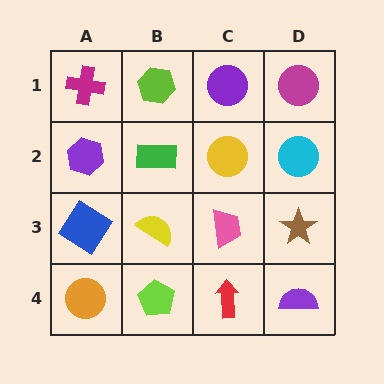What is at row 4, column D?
A purple semicircle.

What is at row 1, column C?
A purple circle.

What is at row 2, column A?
A purple hexagon.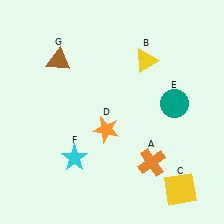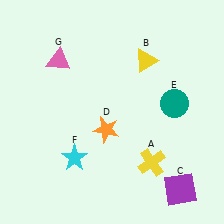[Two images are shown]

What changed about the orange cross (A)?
In Image 1, A is orange. In Image 2, it changed to yellow.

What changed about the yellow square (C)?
In Image 1, C is yellow. In Image 2, it changed to purple.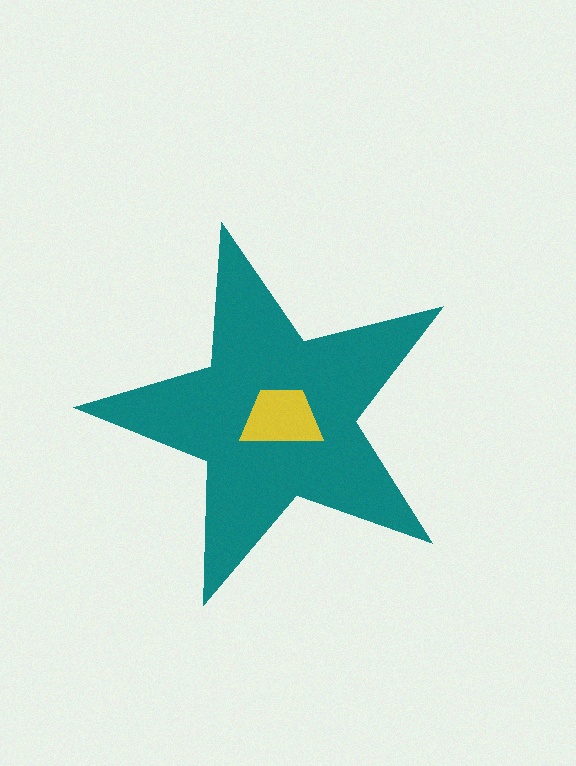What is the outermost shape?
The teal star.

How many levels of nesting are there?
2.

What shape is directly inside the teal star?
The yellow trapezoid.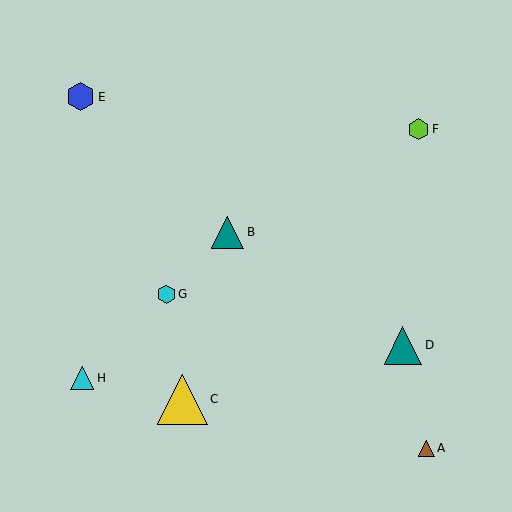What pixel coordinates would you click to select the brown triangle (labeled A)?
Click at (426, 448) to select the brown triangle A.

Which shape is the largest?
The yellow triangle (labeled C) is the largest.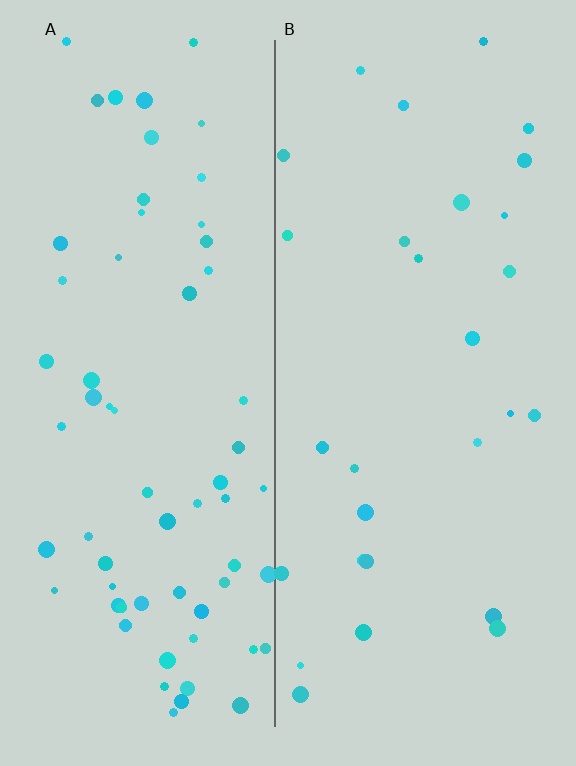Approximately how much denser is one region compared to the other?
Approximately 2.2× — region A over region B.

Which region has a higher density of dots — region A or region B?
A (the left).